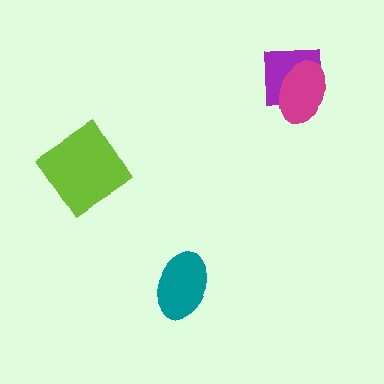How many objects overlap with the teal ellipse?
0 objects overlap with the teal ellipse.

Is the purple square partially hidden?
Yes, it is partially covered by another shape.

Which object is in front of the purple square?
The magenta ellipse is in front of the purple square.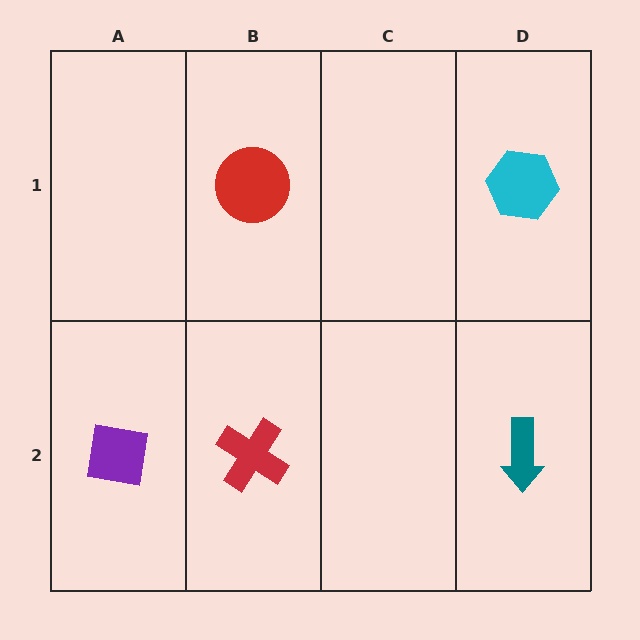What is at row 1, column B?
A red circle.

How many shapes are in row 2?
3 shapes.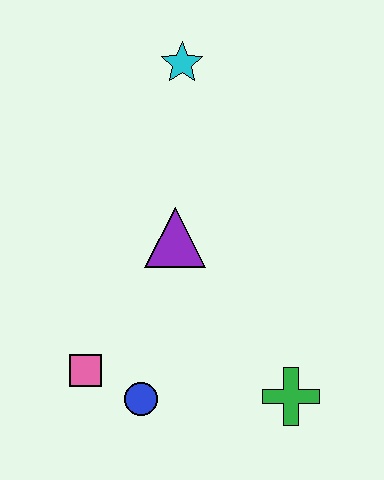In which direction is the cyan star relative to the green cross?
The cyan star is above the green cross.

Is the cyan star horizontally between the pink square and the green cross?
Yes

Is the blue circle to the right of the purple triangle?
No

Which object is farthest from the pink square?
The cyan star is farthest from the pink square.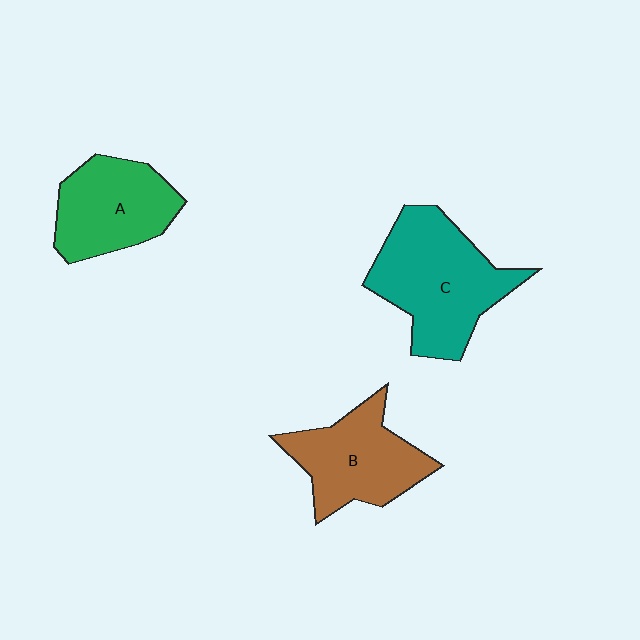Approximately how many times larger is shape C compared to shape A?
Approximately 1.4 times.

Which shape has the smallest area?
Shape A (green).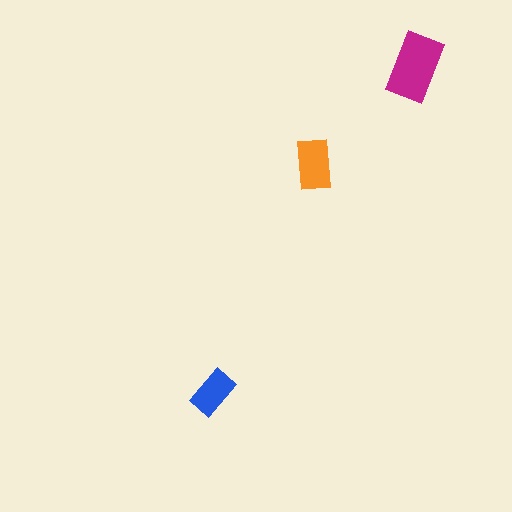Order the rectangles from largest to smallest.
the magenta one, the orange one, the blue one.